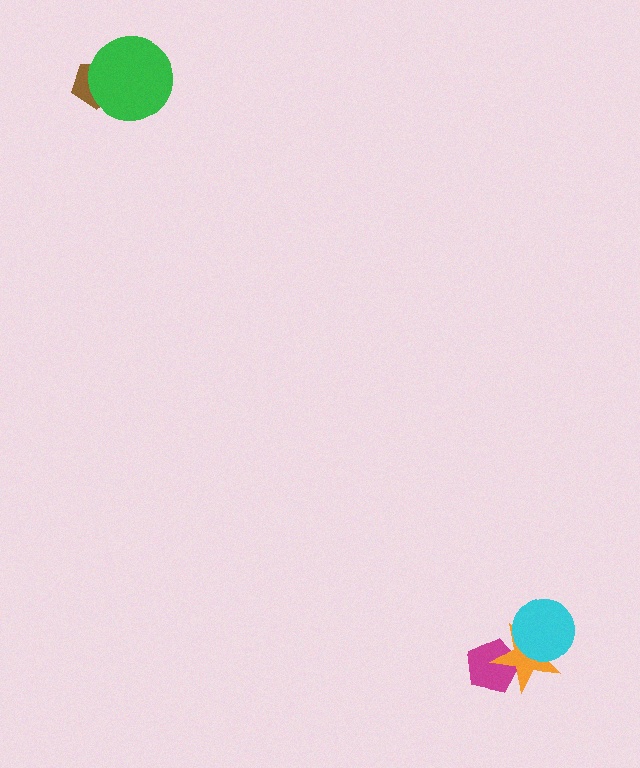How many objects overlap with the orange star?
2 objects overlap with the orange star.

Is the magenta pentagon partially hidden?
Yes, it is partially covered by another shape.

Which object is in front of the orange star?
The cyan circle is in front of the orange star.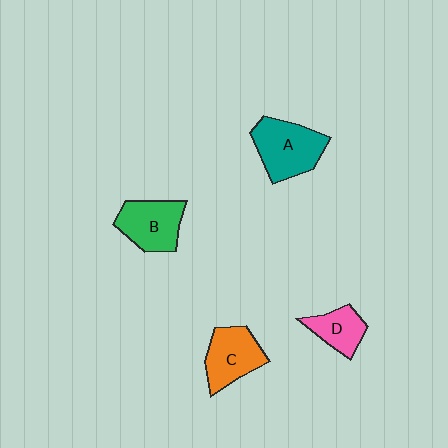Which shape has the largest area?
Shape A (teal).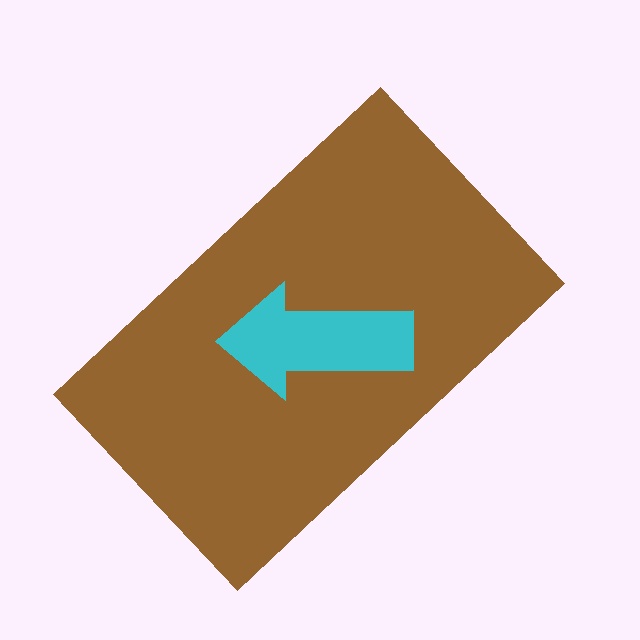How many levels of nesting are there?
2.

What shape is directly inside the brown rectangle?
The cyan arrow.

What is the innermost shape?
The cyan arrow.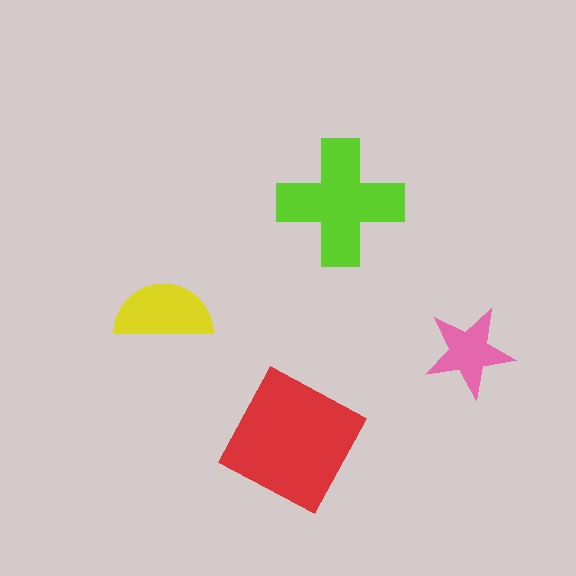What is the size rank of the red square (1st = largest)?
1st.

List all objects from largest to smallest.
The red square, the lime cross, the yellow semicircle, the pink star.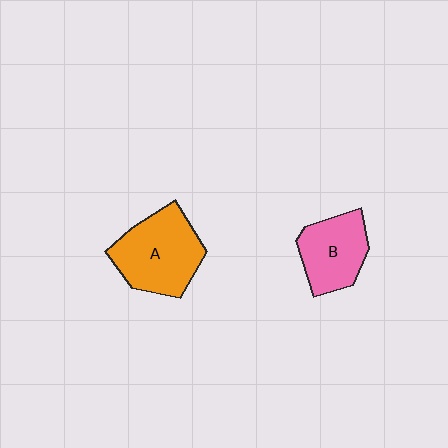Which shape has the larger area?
Shape A (orange).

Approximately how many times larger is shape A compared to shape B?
Approximately 1.3 times.